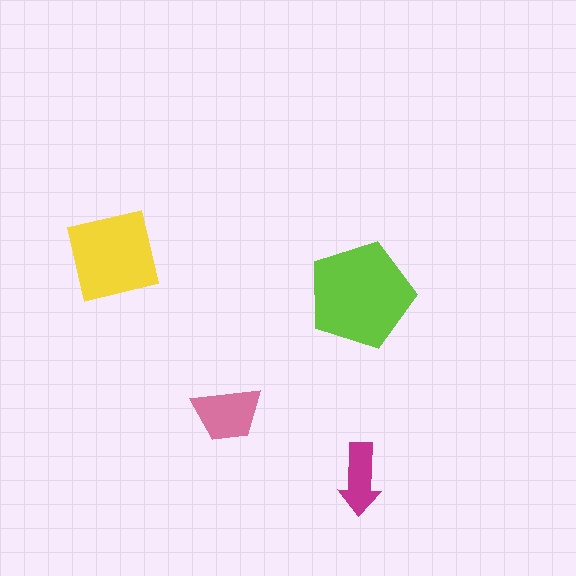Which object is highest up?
The yellow square is topmost.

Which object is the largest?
The lime pentagon.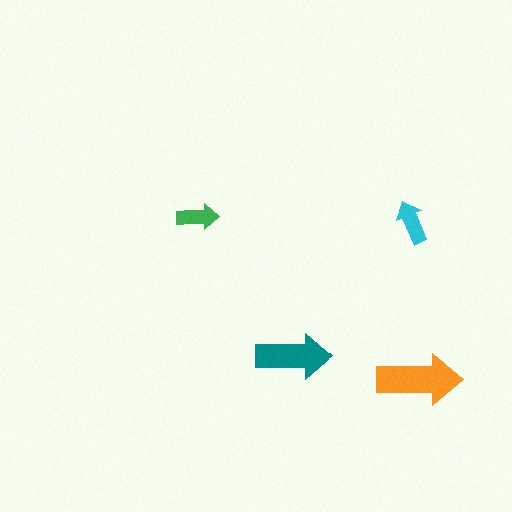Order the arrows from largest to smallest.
the orange one, the teal one, the cyan one, the green one.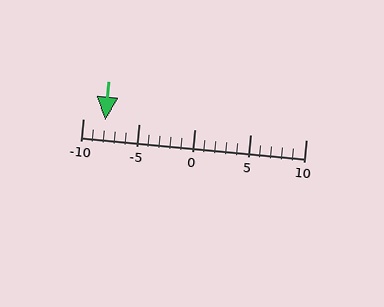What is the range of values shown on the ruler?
The ruler shows values from -10 to 10.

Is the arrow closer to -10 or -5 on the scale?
The arrow is closer to -10.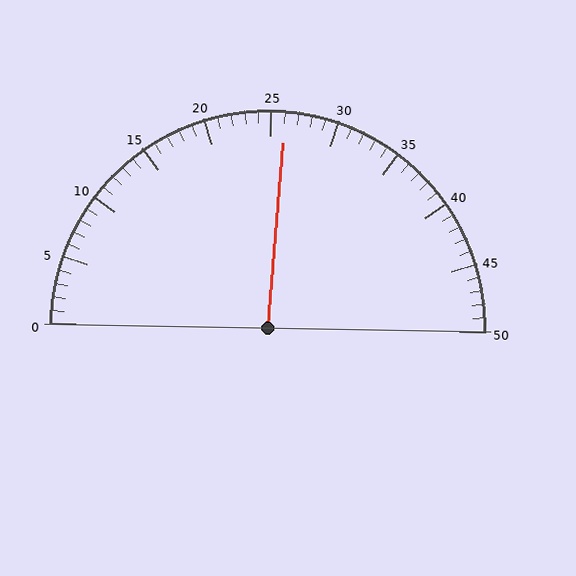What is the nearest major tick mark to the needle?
The nearest major tick mark is 25.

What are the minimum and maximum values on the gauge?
The gauge ranges from 0 to 50.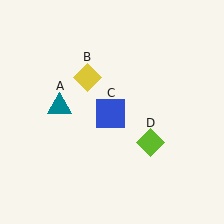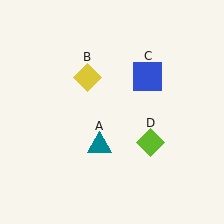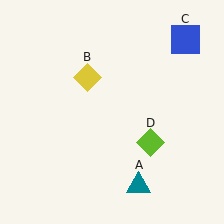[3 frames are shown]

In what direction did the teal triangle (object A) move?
The teal triangle (object A) moved down and to the right.